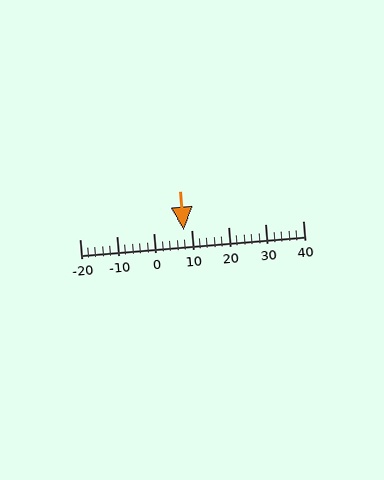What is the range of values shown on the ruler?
The ruler shows values from -20 to 40.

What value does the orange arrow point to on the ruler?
The orange arrow points to approximately 8.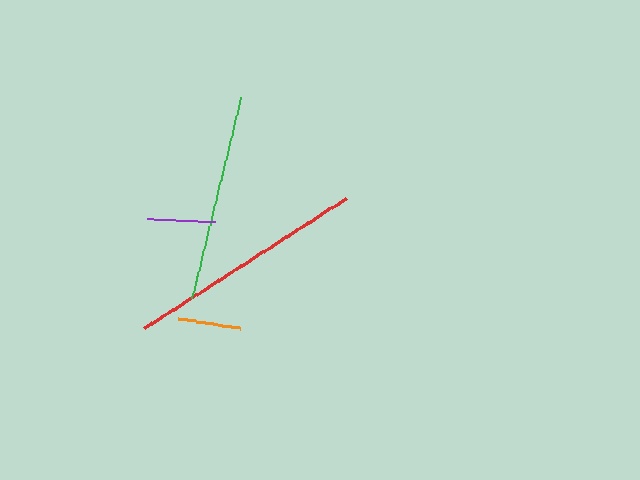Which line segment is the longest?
The red line is the longest at approximately 240 pixels.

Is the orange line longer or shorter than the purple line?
The purple line is longer than the orange line.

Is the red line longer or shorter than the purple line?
The red line is longer than the purple line.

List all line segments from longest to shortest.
From longest to shortest: red, green, purple, orange.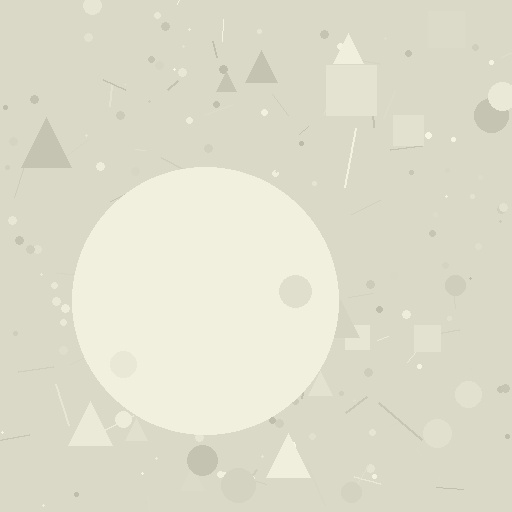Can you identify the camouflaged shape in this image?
The camouflaged shape is a circle.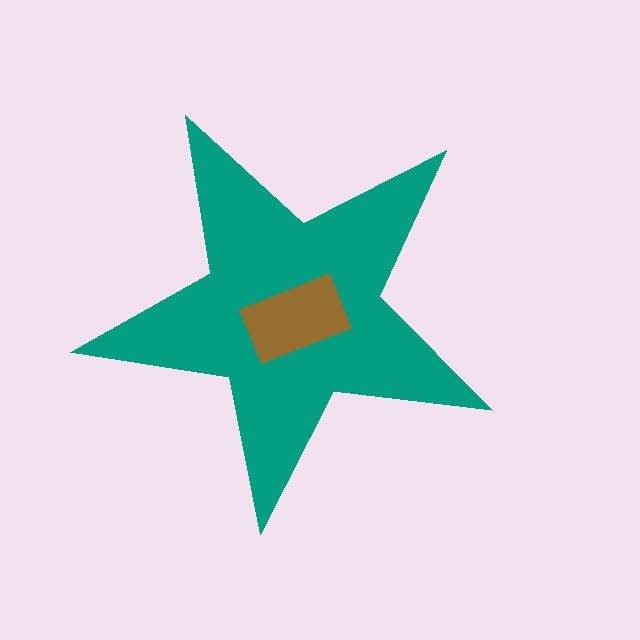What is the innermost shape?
The brown rectangle.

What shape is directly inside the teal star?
The brown rectangle.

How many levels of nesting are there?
2.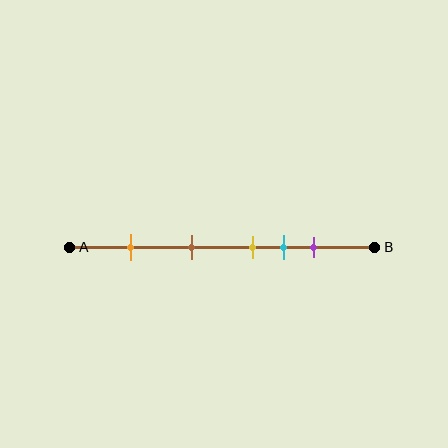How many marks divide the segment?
There are 5 marks dividing the segment.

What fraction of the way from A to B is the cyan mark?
The cyan mark is approximately 70% (0.7) of the way from A to B.